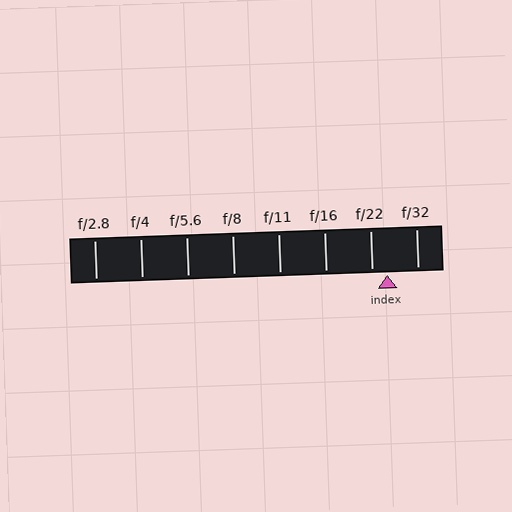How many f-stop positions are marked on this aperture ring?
There are 8 f-stop positions marked.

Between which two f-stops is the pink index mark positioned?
The index mark is between f/22 and f/32.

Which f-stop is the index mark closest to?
The index mark is closest to f/22.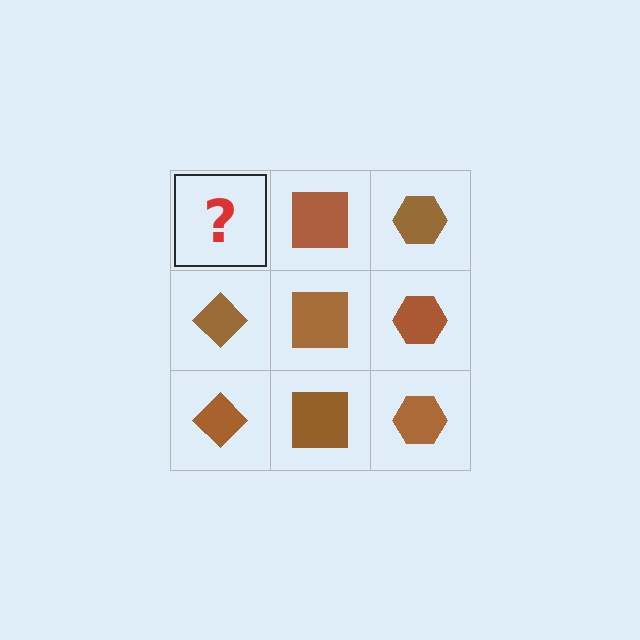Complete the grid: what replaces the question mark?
The question mark should be replaced with a brown diamond.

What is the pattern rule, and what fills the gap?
The rule is that each column has a consistent shape. The gap should be filled with a brown diamond.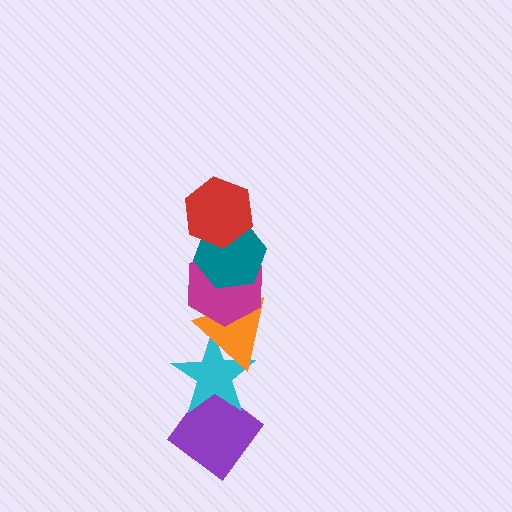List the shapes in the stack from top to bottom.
From top to bottom: the red hexagon, the teal hexagon, the magenta hexagon, the orange triangle, the cyan star, the purple diamond.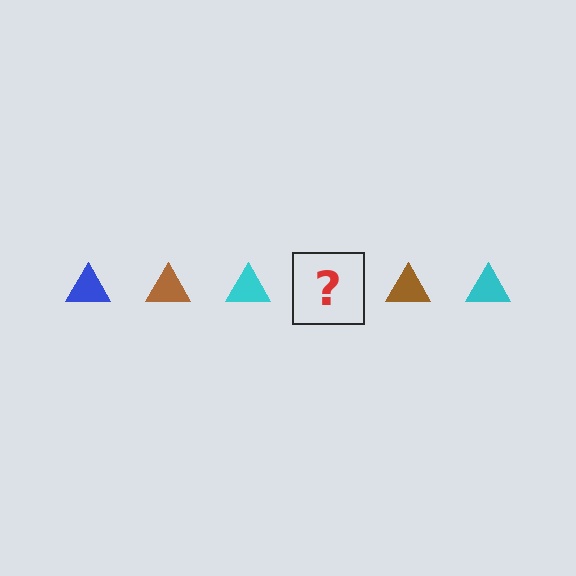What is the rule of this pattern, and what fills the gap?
The rule is that the pattern cycles through blue, brown, cyan triangles. The gap should be filled with a blue triangle.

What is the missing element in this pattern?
The missing element is a blue triangle.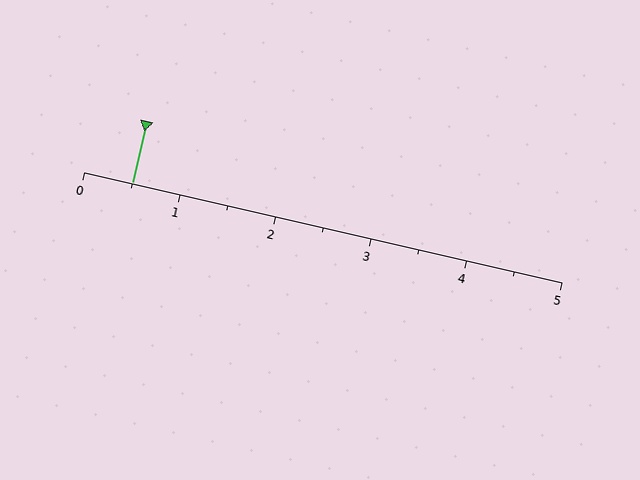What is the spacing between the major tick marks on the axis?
The major ticks are spaced 1 apart.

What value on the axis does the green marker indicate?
The marker indicates approximately 0.5.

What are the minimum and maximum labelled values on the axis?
The axis runs from 0 to 5.